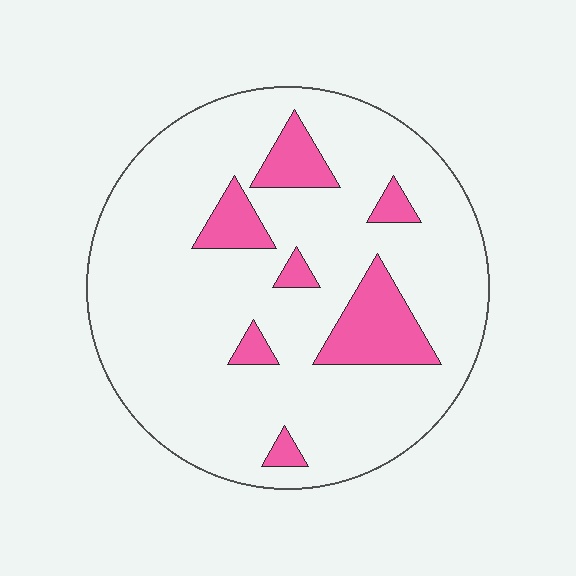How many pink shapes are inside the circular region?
7.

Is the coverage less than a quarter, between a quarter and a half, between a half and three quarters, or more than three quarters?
Less than a quarter.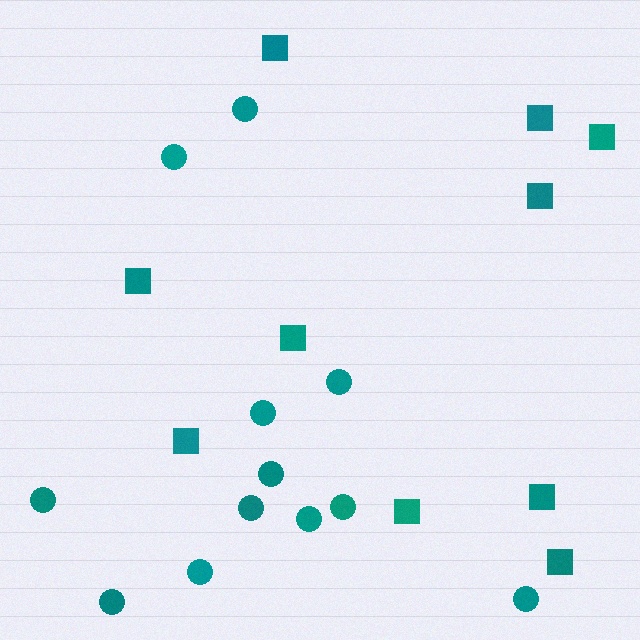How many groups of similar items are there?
There are 2 groups: one group of circles (12) and one group of squares (10).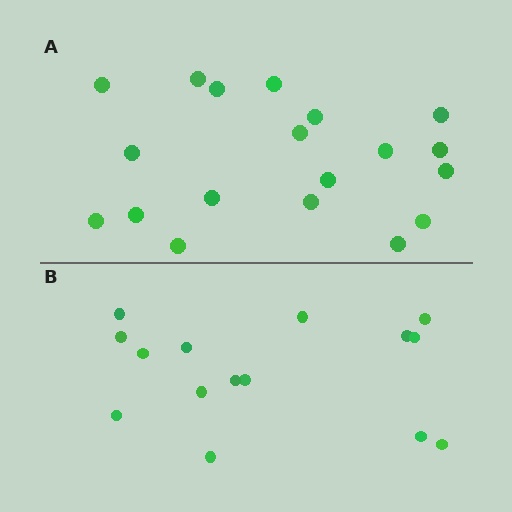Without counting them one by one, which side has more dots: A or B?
Region A (the top region) has more dots.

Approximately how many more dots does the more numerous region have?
Region A has about 4 more dots than region B.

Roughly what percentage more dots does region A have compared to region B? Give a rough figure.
About 25% more.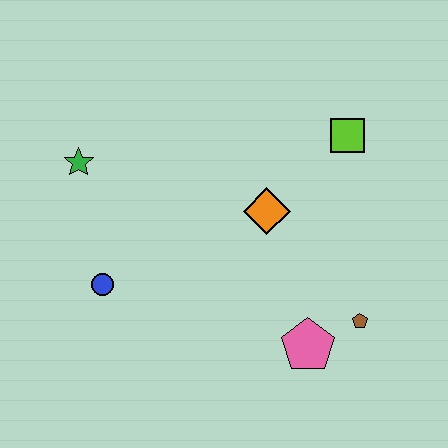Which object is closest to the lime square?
The orange diamond is closest to the lime square.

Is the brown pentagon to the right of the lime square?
Yes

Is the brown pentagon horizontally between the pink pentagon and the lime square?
No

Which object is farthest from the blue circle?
The lime square is farthest from the blue circle.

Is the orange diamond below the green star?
Yes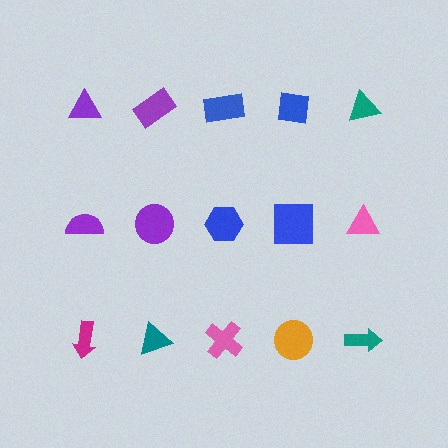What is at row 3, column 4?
An orange circle.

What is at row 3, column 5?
A teal arrow.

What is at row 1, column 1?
A purple triangle.